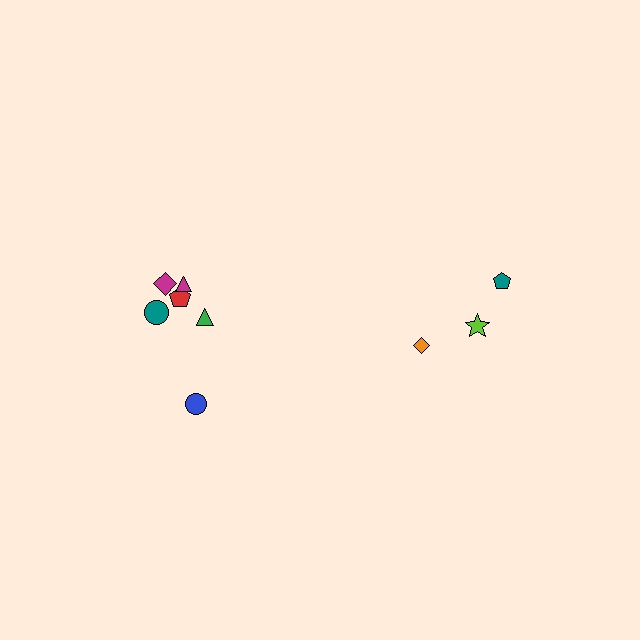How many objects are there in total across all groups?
There are 9 objects.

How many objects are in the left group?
There are 6 objects.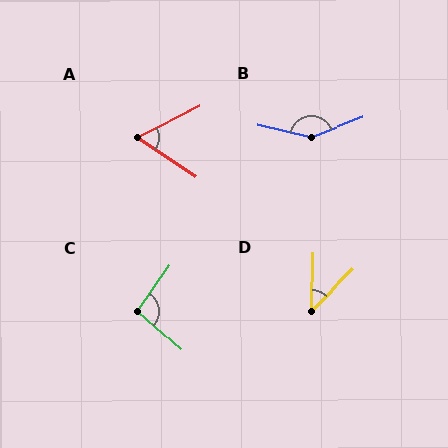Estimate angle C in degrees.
Approximately 96 degrees.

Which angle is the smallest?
D, at approximately 43 degrees.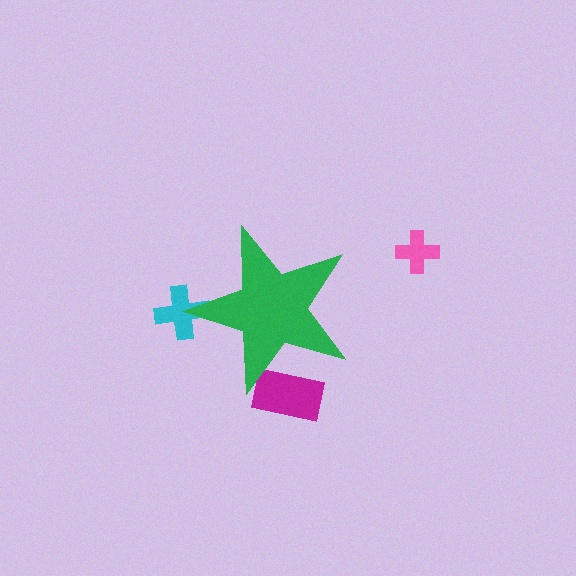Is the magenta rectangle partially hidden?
Yes, the magenta rectangle is partially hidden behind the green star.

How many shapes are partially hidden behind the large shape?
2 shapes are partially hidden.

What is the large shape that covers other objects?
A green star.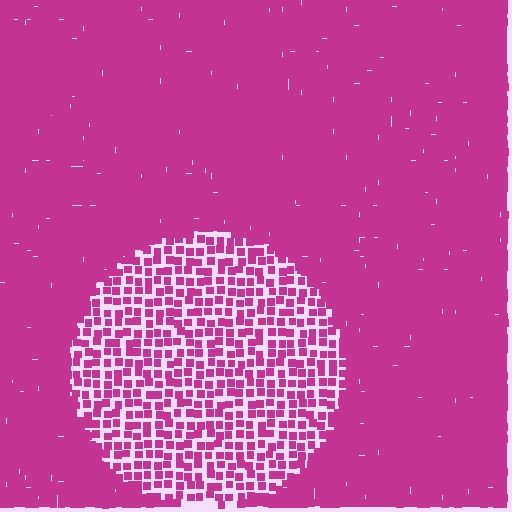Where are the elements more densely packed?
The elements are more densely packed outside the circle boundary.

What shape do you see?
I see a circle.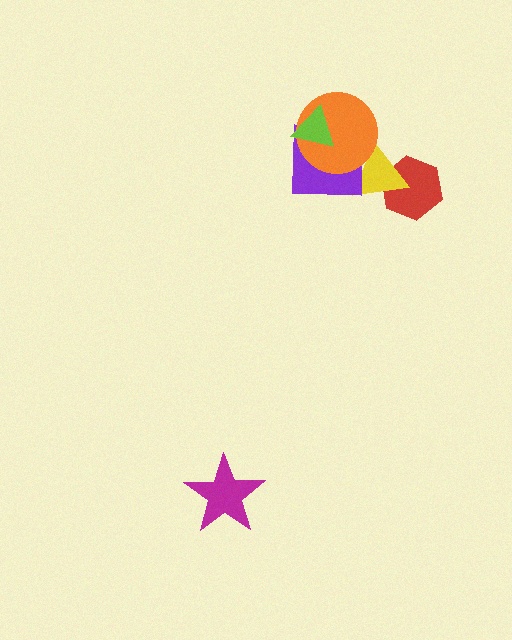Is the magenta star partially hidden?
No, no other shape covers it.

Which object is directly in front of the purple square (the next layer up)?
The orange circle is directly in front of the purple square.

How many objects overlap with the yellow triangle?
3 objects overlap with the yellow triangle.